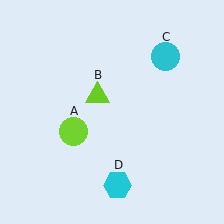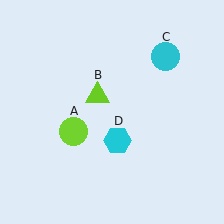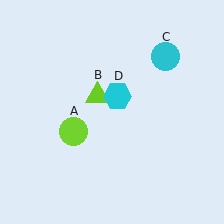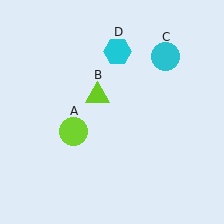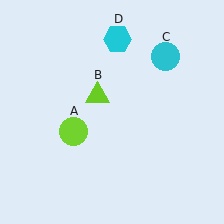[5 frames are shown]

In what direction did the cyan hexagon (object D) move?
The cyan hexagon (object D) moved up.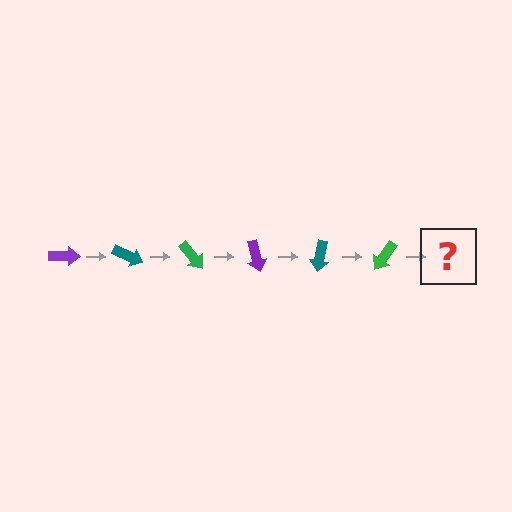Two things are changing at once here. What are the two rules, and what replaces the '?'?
The two rules are that it rotates 25 degrees each step and the color cycles through purple, teal, and green. The '?' should be a purple arrow, rotated 150 degrees from the start.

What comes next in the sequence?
The next element should be a purple arrow, rotated 150 degrees from the start.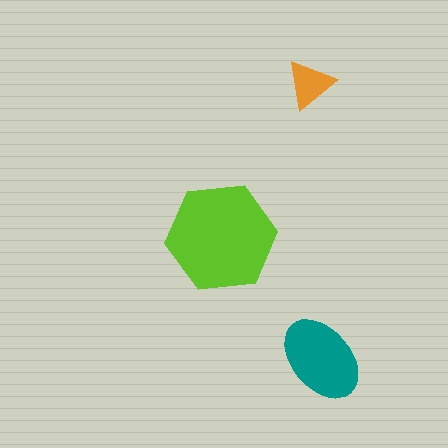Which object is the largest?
The lime hexagon.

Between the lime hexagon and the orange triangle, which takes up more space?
The lime hexagon.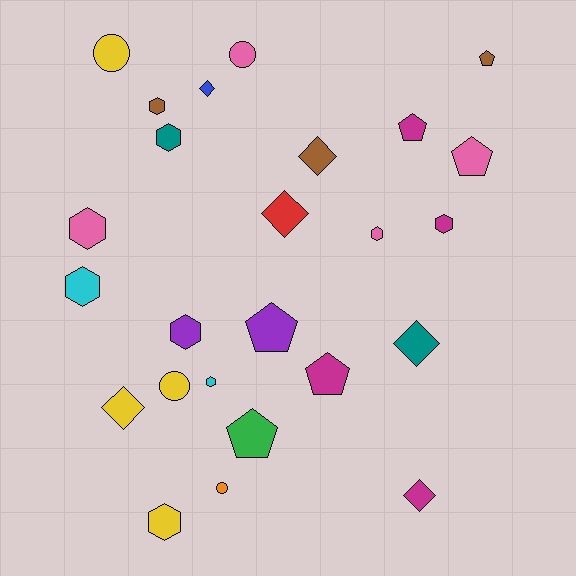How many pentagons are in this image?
There are 6 pentagons.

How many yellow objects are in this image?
There are 4 yellow objects.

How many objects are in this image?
There are 25 objects.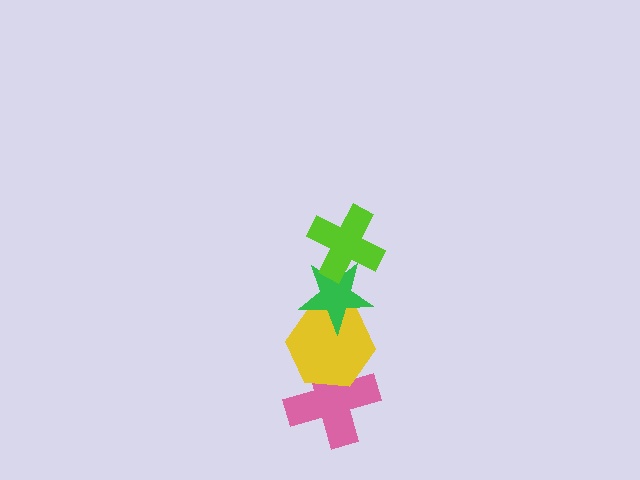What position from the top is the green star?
The green star is 2nd from the top.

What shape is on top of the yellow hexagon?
The green star is on top of the yellow hexagon.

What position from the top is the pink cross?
The pink cross is 4th from the top.